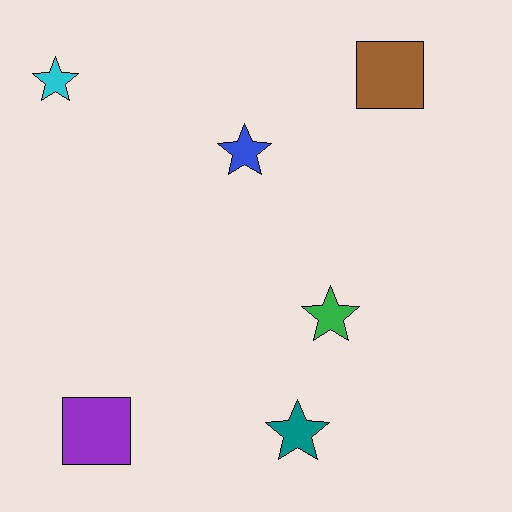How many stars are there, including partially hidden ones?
There are 4 stars.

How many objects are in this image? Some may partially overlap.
There are 6 objects.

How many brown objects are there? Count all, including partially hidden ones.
There is 1 brown object.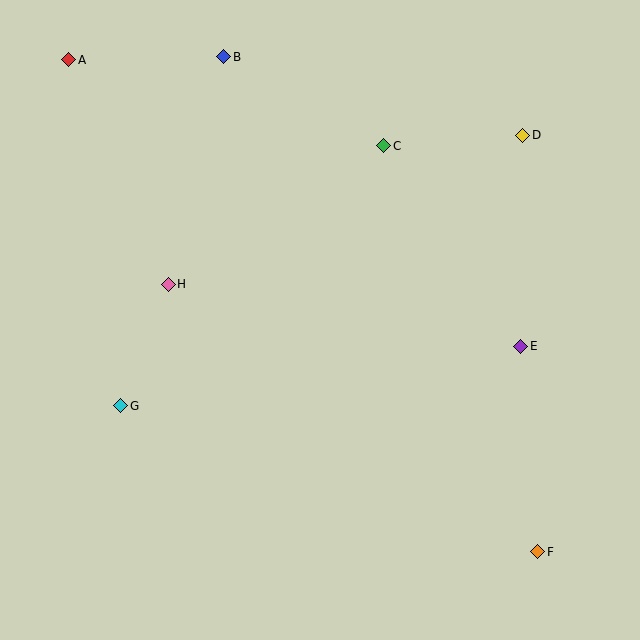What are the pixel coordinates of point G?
Point G is at (121, 406).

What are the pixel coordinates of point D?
Point D is at (523, 135).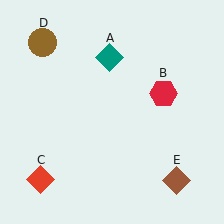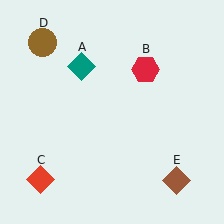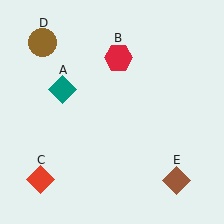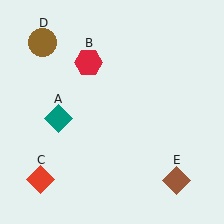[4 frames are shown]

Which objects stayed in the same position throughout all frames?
Red diamond (object C) and brown circle (object D) and brown diamond (object E) remained stationary.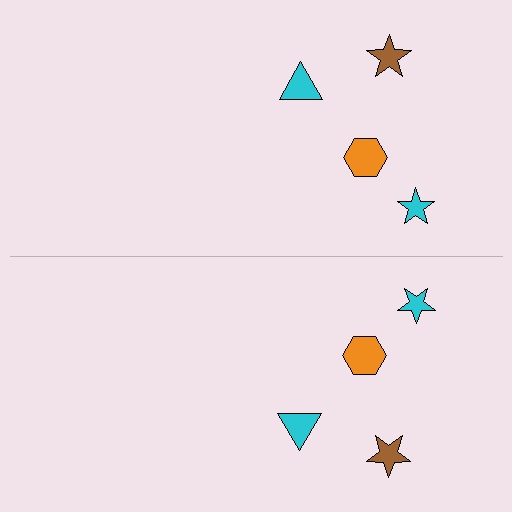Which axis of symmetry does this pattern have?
The pattern has a horizontal axis of symmetry running through the center of the image.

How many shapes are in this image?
There are 8 shapes in this image.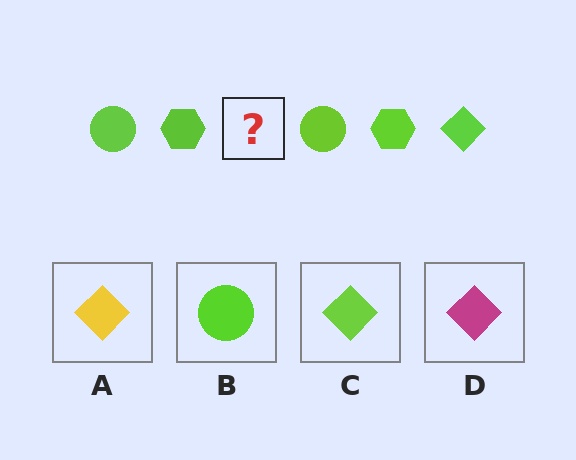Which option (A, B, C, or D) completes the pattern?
C.